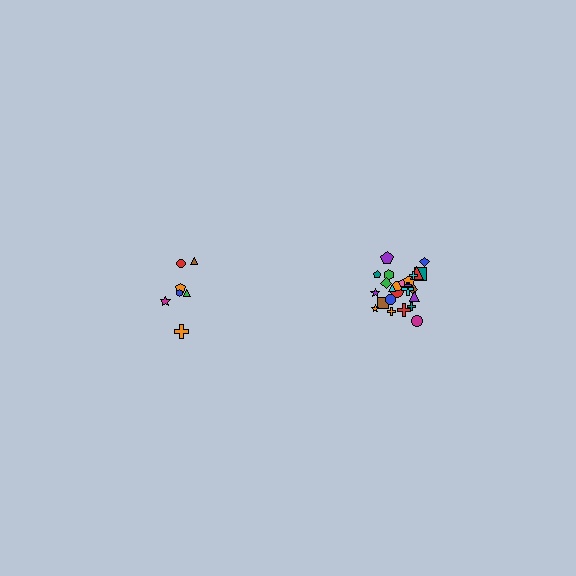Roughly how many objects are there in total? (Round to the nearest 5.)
Roughly 30 objects in total.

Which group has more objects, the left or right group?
The right group.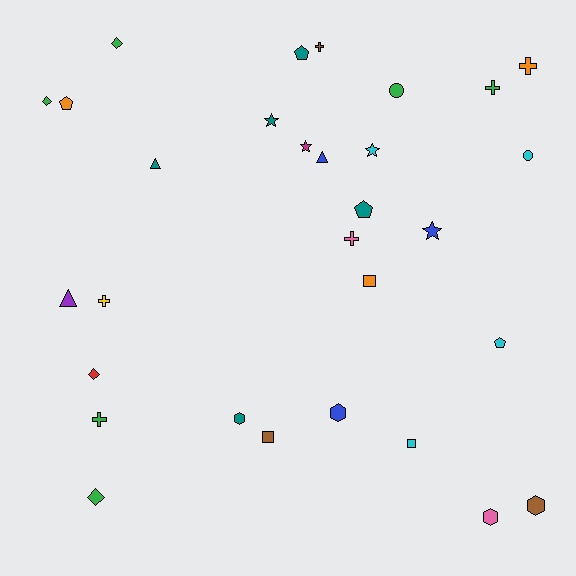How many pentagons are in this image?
There are 4 pentagons.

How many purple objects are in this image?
There is 1 purple object.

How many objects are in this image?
There are 30 objects.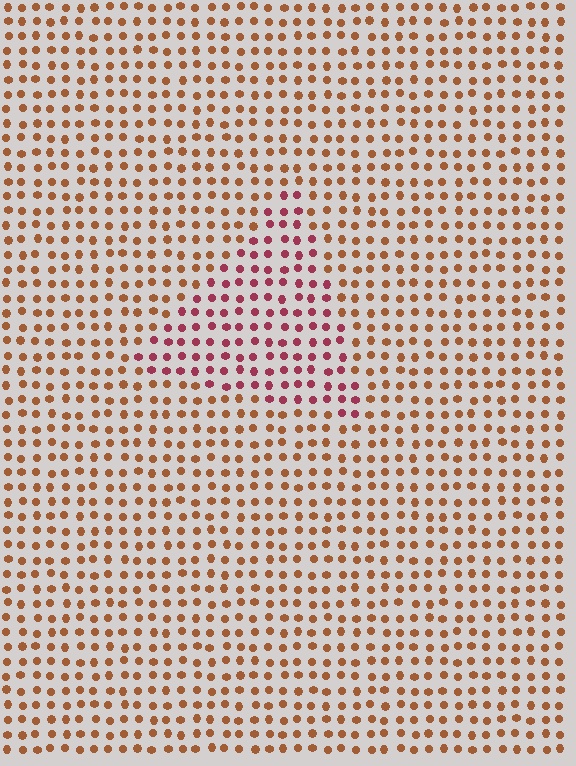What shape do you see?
I see a triangle.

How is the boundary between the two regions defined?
The boundary is defined purely by a slight shift in hue (about 40 degrees). Spacing, size, and orientation are identical on both sides.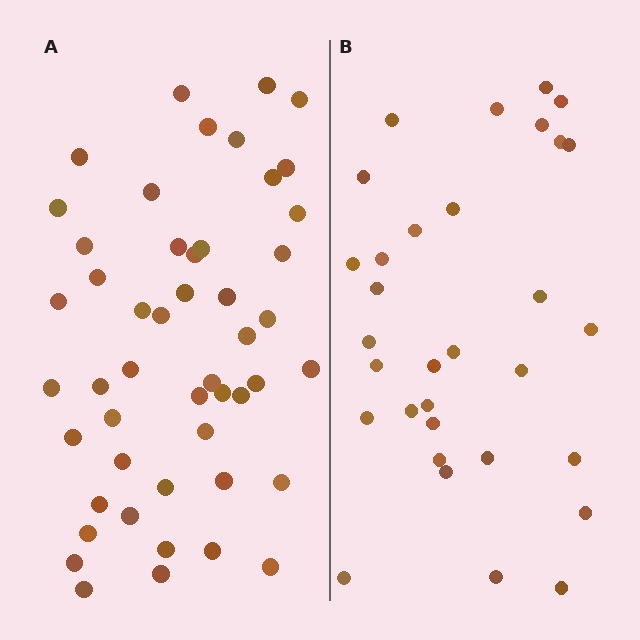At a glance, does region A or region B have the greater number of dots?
Region A (the left region) has more dots.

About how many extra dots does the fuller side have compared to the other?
Region A has approximately 15 more dots than region B.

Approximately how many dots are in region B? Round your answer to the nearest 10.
About 30 dots. (The exact count is 32, which rounds to 30.)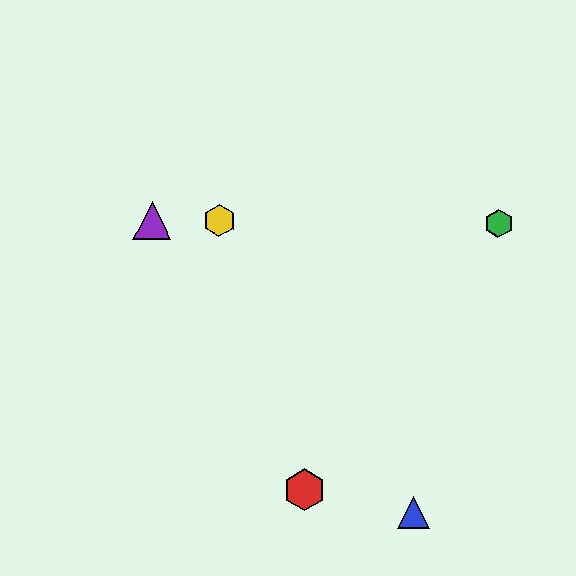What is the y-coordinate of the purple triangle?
The purple triangle is at y≈220.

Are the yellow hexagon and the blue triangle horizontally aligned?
No, the yellow hexagon is at y≈221 and the blue triangle is at y≈513.